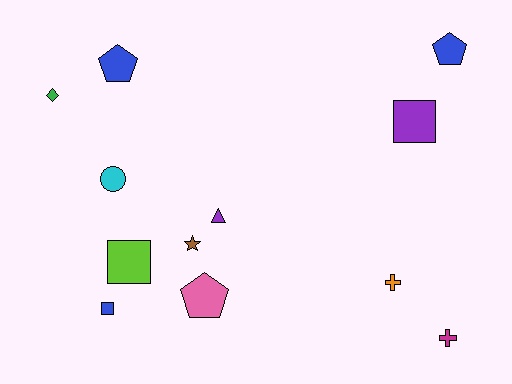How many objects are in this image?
There are 12 objects.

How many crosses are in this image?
There are 2 crosses.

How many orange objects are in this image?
There is 1 orange object.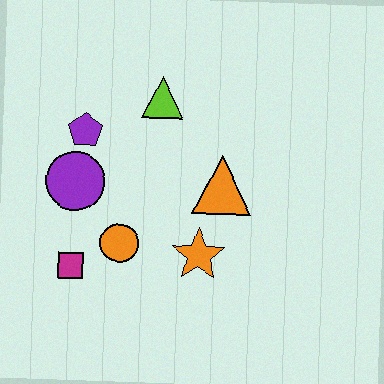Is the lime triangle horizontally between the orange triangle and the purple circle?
Yes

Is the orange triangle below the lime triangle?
Yes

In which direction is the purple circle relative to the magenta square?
The purple circle is above the magenta square.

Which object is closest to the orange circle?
The magenta square is closest to the orange circle.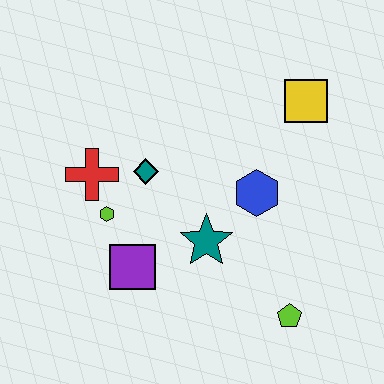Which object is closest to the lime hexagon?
The red cross is closest to the lime hexagon.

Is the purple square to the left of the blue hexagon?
Yes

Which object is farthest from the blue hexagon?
The red cross is farthest from the blue hexagon.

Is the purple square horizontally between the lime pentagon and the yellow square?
No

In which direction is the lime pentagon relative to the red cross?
The lime pentagon is to the right of the red cross.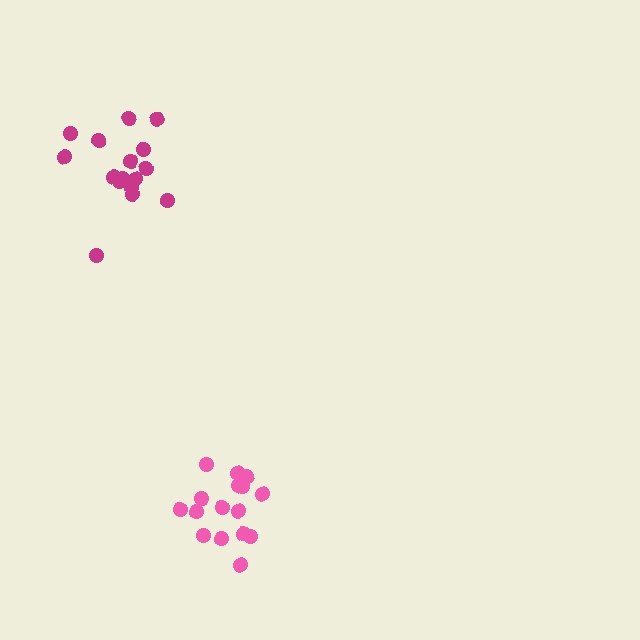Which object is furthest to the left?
The magenta cluster is leftmost.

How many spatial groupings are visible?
There are 2 spatial groupings.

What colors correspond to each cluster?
The clusters are colored: magenta, pink.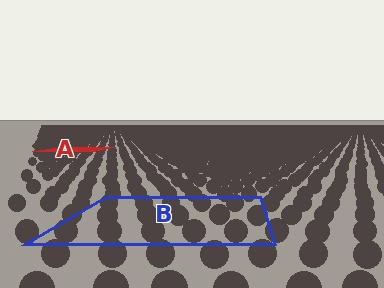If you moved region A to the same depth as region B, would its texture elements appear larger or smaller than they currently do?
They would appear larger. At a closer depth, the same texture elements are projected at a bigger on-screen size.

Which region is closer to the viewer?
Region B is closer. The texture elements there are larger and more spread out.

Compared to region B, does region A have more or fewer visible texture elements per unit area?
Region A has more texture elements per unit area — they are packed more densely because it is farther away.